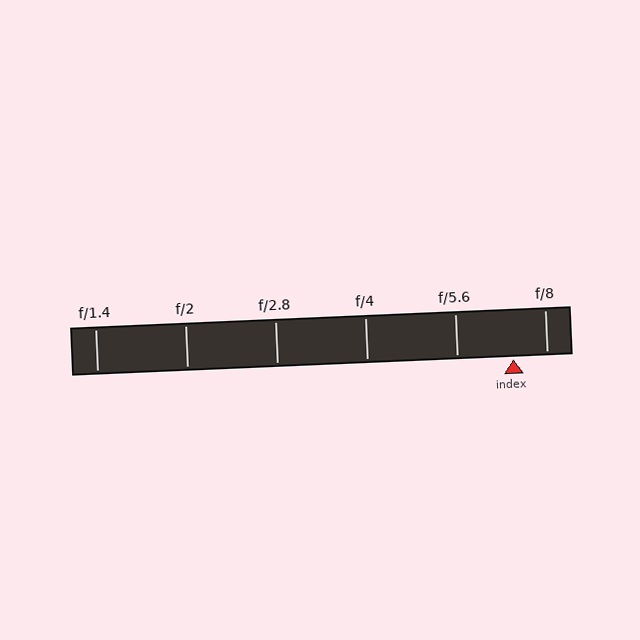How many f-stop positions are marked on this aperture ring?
There are 6 f-stop positions marked.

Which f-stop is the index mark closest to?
The index mark is closest to f/8.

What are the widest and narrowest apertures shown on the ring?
The widest aperture shown is f/1.4 and the narrowest is f/8.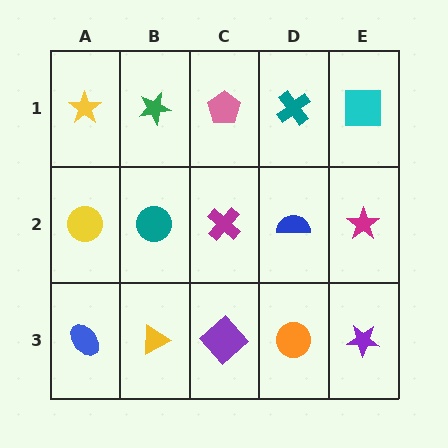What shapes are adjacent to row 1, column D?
A blue semicircle (row 2, column D), a pink pentagon (row 1, column C), a cyan square (row 1, column E).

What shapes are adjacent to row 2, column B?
A green star (row 1, column B), a yellow triangle (row 3, column B), a yellow circle (row 2, column A), a magenta cross (row 2, column C).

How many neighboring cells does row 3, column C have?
3.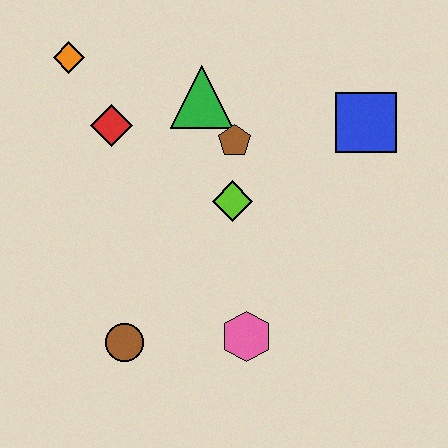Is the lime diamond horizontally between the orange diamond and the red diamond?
No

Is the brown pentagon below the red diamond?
Yes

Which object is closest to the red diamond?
The orange diamond is closest to the red diamond.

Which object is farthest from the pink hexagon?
The orange diamond is farthest from the pink hexagon.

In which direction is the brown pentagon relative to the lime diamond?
The brown pentagon is above the lime diamond.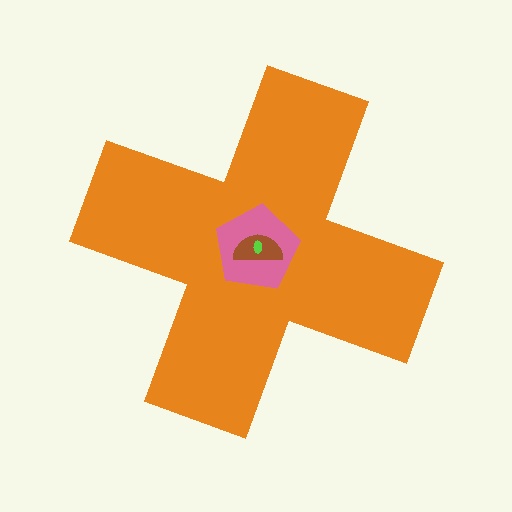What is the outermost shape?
The orange cross.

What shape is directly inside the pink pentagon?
The brown semicircle.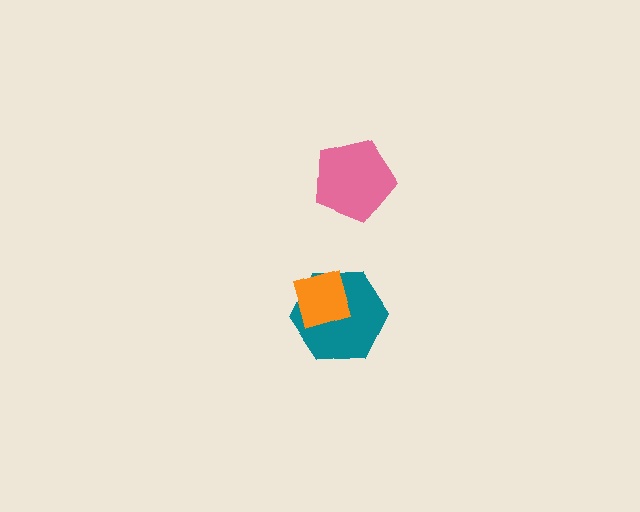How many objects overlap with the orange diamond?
1 object overlaps with the orange diamond.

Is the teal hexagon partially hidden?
Yes, it is partially covered by another shape.